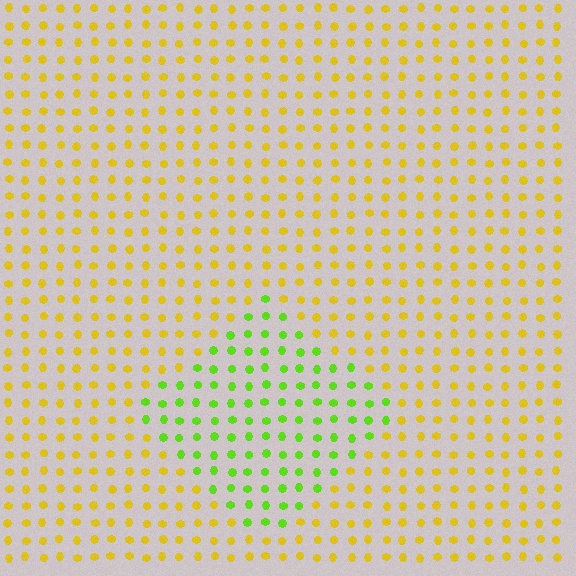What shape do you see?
I see a diamond.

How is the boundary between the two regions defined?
The boundary is defined purely by a slight shift in hue (about 49 degrees). Spacing, size, and orientation are identical on both sides.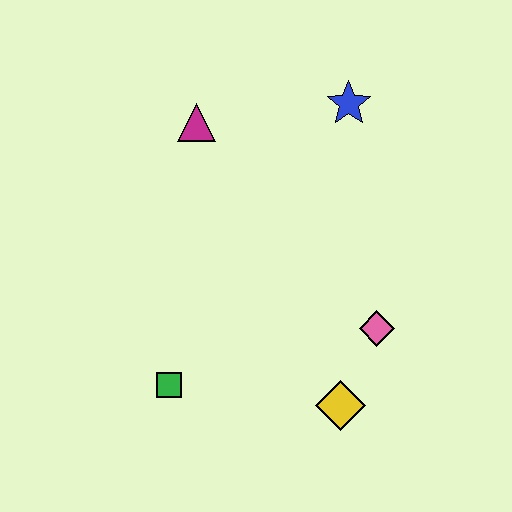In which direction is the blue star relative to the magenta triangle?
The blue star is to the right of the magenta triangle.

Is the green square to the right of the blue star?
No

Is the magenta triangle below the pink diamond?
No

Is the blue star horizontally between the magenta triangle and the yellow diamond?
No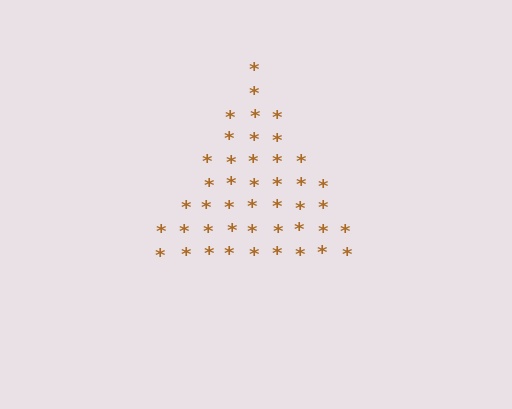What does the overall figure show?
The overall figure shows a triangle.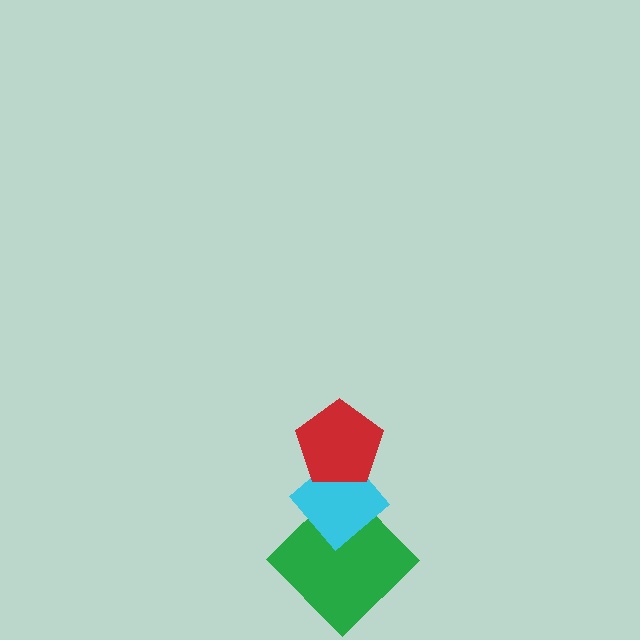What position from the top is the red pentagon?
The red pentagon is 1st from the top.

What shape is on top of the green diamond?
The cyan diamond is on top of the green diamond.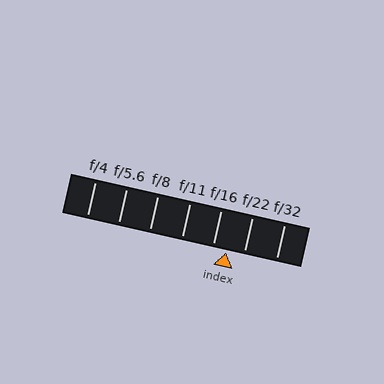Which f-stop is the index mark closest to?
The index mark is closest to f/16.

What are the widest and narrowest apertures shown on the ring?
The widest aperture shown is f/4 and the narrowest is f/32.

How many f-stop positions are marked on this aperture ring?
There are 7 f-stop positions marked.